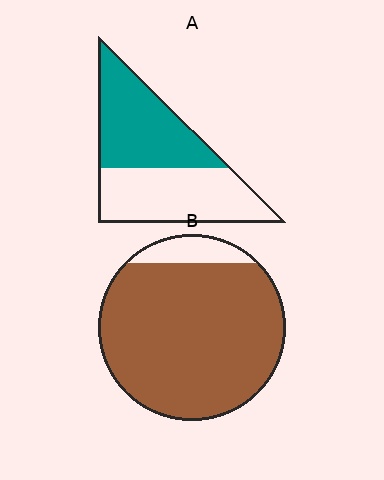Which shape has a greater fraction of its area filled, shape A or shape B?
Shape B.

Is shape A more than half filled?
Roughly half.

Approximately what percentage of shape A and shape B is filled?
A is approximately 50% and B is approximately 90%.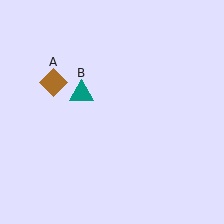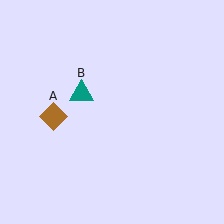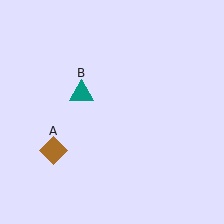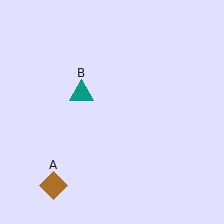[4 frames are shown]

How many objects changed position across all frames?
1 object changed position: brown diamond (object A).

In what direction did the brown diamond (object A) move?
The brown diamond (object A) moved down.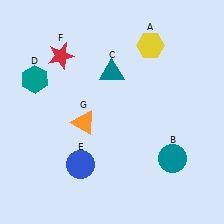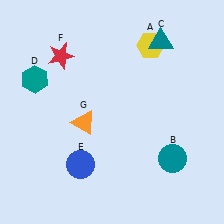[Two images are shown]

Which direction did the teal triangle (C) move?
The teal triangle (C) moved right.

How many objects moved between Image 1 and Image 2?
1 object moved between the two images.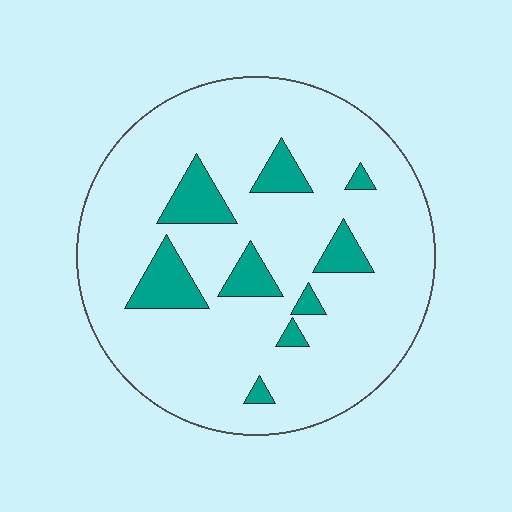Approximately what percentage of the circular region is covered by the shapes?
Approximately 15%.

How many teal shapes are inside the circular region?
9.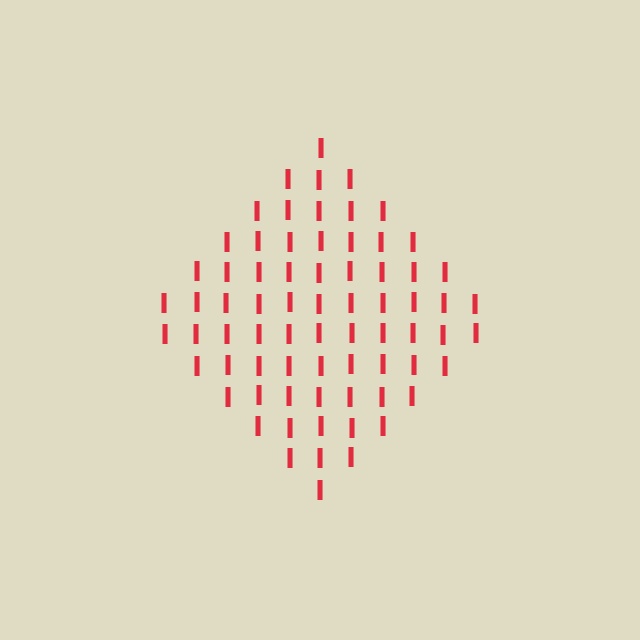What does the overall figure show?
The overall figure shows a diamond.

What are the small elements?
The small elements are letter I's.